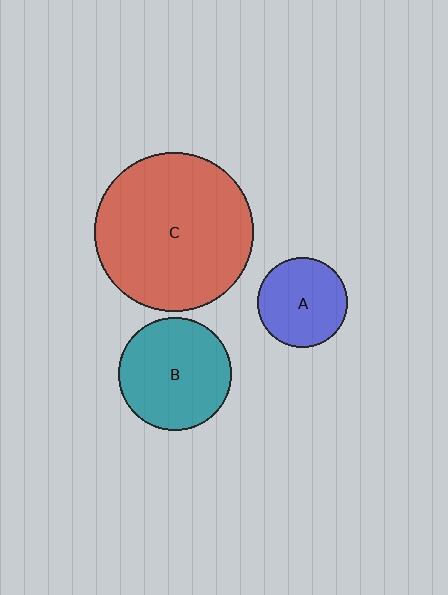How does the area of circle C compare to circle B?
Approximately 2.0 times.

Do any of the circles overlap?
No, none of the circles overlap.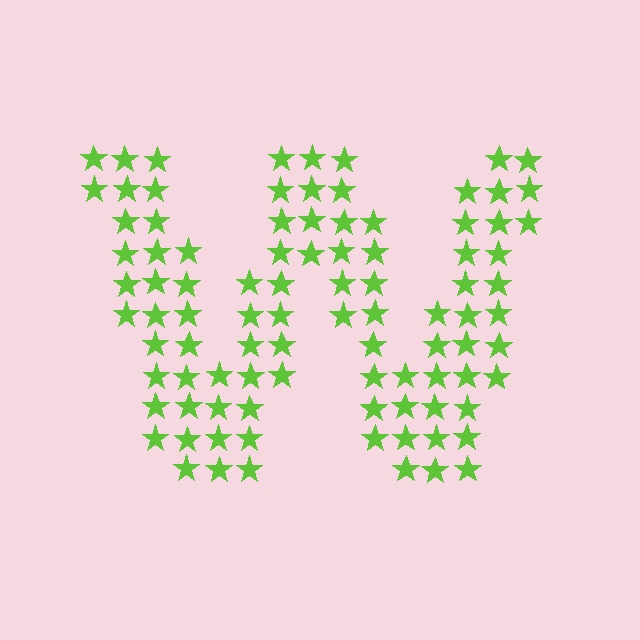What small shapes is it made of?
It is made of small stars.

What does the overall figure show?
The overall figure shows the letter W.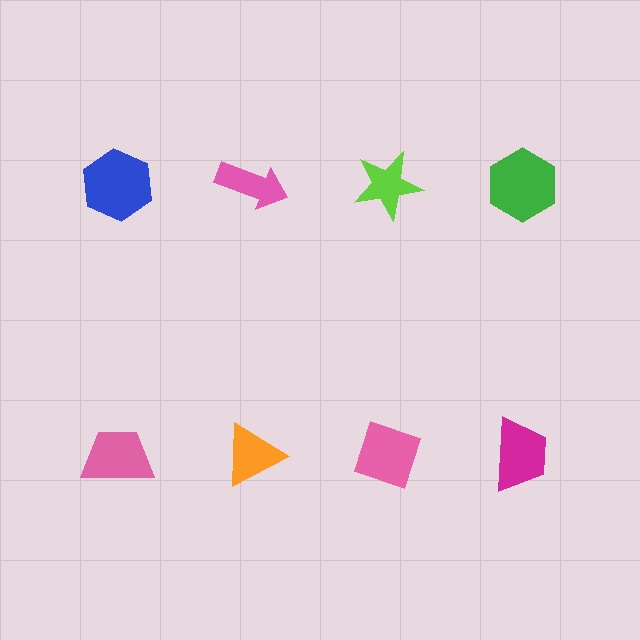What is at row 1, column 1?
A blue hexagon.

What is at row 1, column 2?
A pink arrow.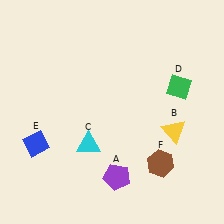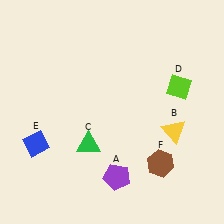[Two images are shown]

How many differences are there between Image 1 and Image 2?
There are 2 differences between the two images.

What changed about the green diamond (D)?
In Image 1, D is green. In Image 2, it changed to lime.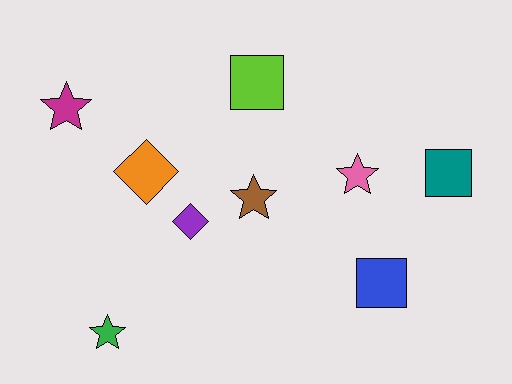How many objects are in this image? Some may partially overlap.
There are 9 objects.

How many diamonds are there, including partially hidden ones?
There are 2 diamonds.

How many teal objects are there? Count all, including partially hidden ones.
There is 1 teal object.